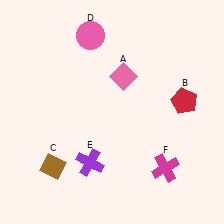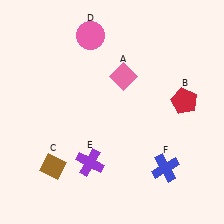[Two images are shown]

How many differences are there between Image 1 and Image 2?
There is 1 difference between the two images.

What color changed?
The cross (F) changed from magenta in Image 1 to blue in Image 2.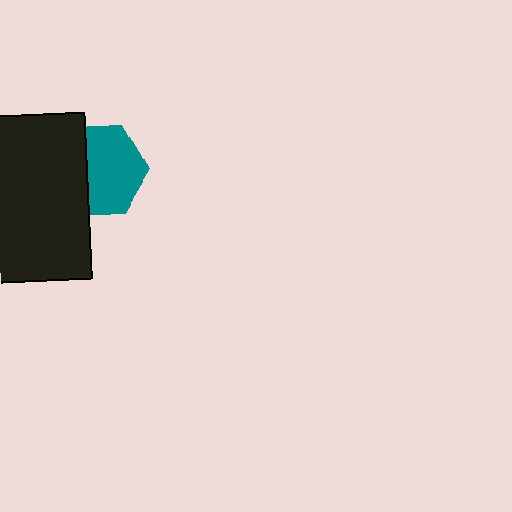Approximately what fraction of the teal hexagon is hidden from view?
Roughly 36% of the teal hexagon is hidden behind the black rectangle.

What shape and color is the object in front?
The object in front is a black rectangle.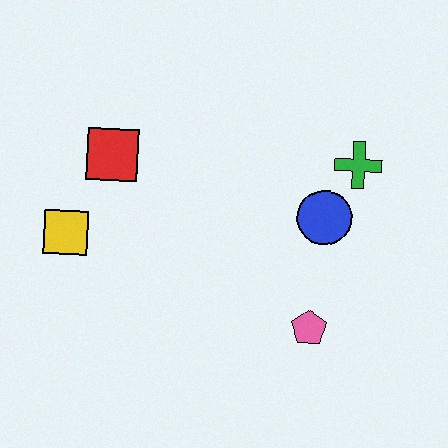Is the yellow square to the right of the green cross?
No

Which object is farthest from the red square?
The pink pentagon is farthest from the red square.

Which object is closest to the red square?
The yellow square is closest to the red square.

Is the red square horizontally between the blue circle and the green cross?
No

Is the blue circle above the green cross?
No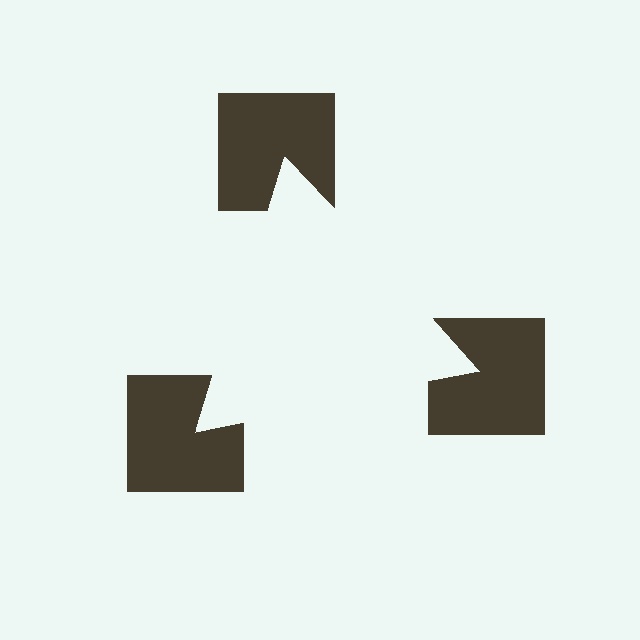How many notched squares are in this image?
There are 3 — one at each vertex of the illusory triangle.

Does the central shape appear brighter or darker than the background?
It typically appears slightly brighter than the background, even though no actual brightness change is drawn.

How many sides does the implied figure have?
3 sides.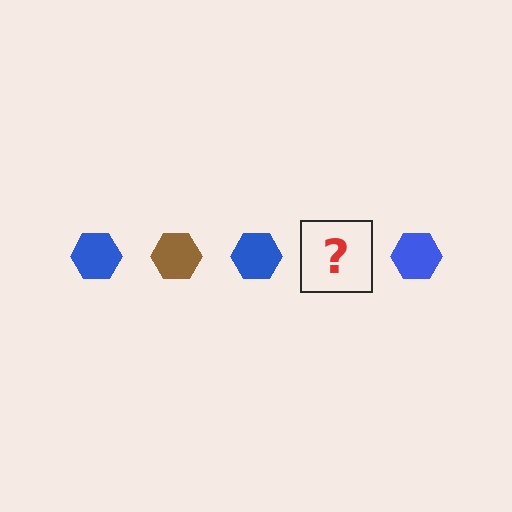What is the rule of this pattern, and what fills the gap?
The rule is that the pattern cycles through blue, brown hexagons. The gap should be filled with a brown hexagon.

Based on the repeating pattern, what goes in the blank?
The blank should be a brown hexagon.